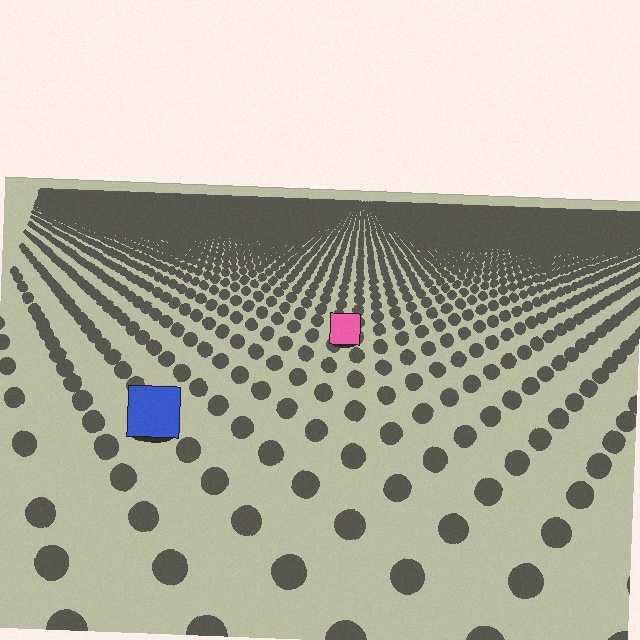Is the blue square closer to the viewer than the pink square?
Yes. The blue square is closer — you can tell from the texture gradient: the ground texture is coarser near it.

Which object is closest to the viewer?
The blue square is closest. The texture marks near it are larger and more spread out.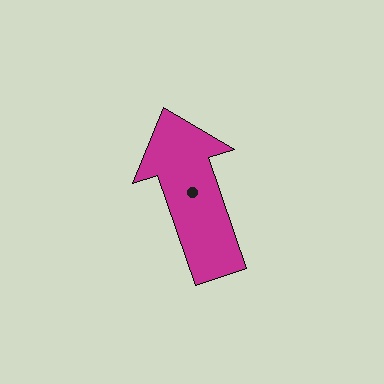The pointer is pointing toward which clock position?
Roughly 11 o'clock.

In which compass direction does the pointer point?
North.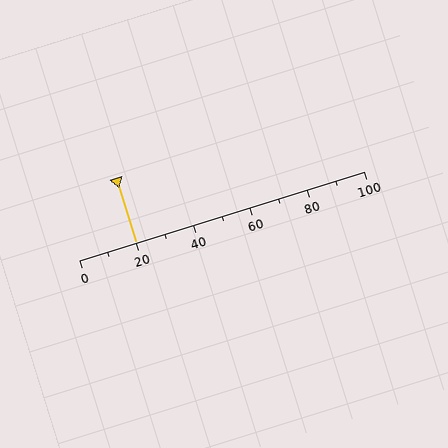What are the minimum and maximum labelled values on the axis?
The axis runs from 0 to 100.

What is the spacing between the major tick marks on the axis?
The major ticks are spaced 20 apart.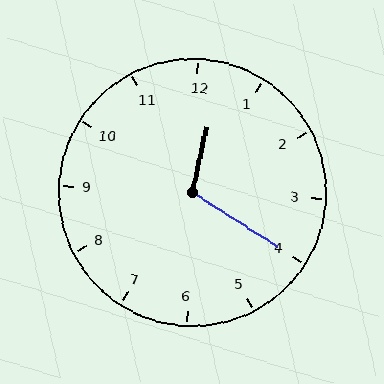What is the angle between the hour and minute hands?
Approximately 110 degrees.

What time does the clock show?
12:20.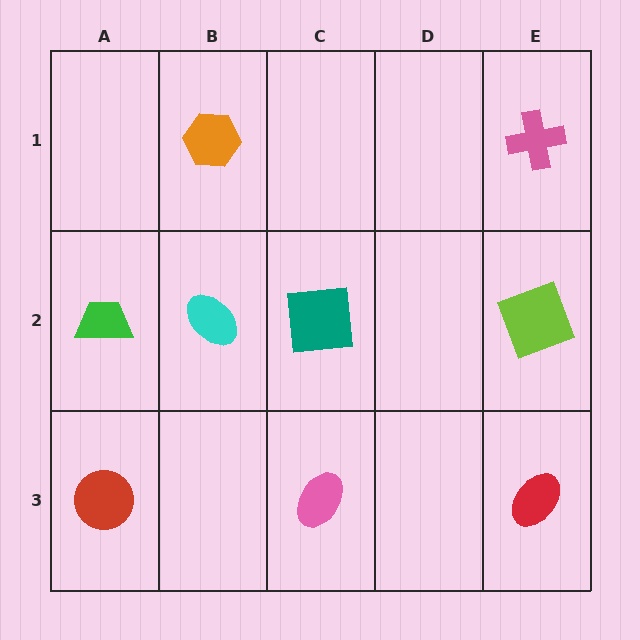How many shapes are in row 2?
4 shapes.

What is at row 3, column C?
A pink ellipse.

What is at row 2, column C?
A teal square.